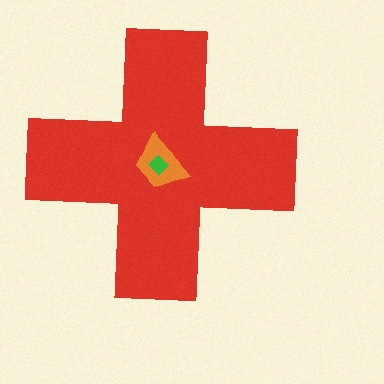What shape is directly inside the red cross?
The orange trapezoid.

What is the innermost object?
The green diamond.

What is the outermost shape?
The red cross.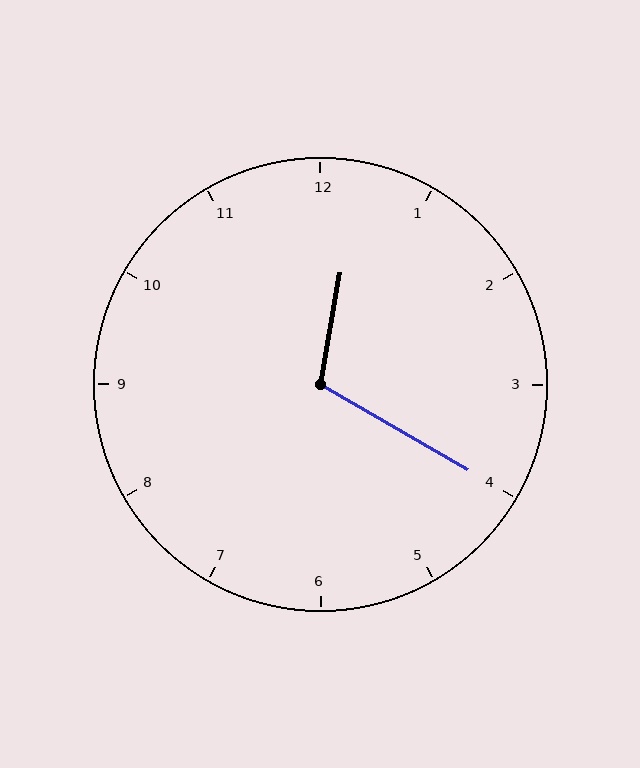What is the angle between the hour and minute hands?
Approximately 110 degrees.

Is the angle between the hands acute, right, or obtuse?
It is obtuse.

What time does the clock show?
12:20.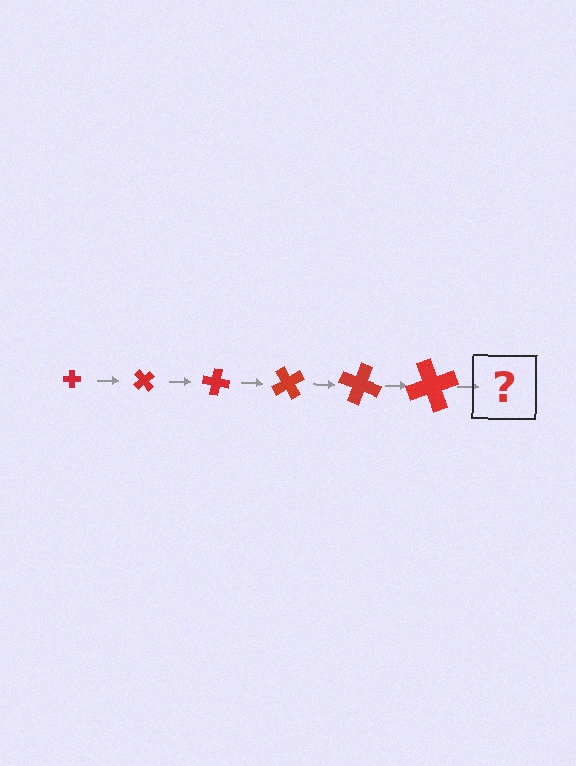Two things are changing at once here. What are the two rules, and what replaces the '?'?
The two rules are that the cross grows larger each step and it rotates 50 degrees each step. The '?' should be a cross, larger than the previous one and rotated 300 degrees from the start.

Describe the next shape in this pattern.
It should be a cross, larger than the previous one and rotated 300 degrees from the start.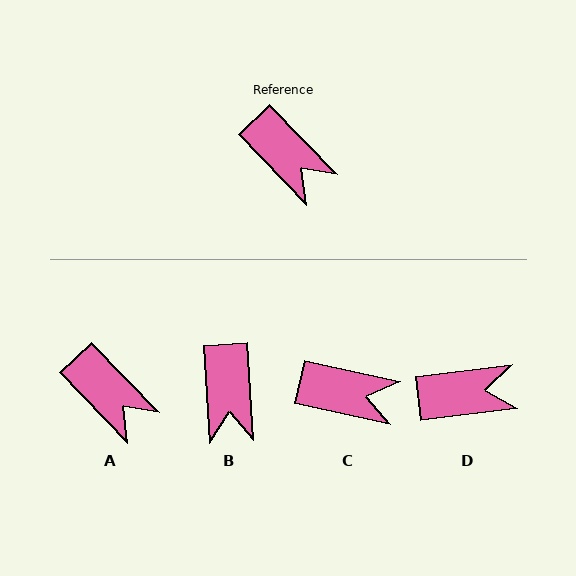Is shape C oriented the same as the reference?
No, it is off by about 34 degrees.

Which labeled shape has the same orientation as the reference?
A.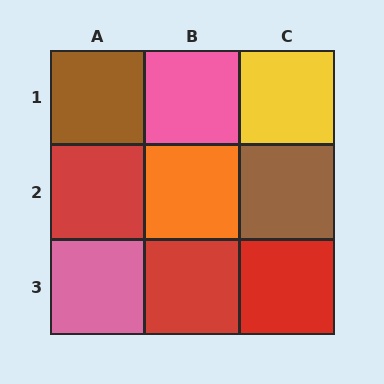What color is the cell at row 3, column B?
Red.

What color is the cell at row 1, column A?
Brown.